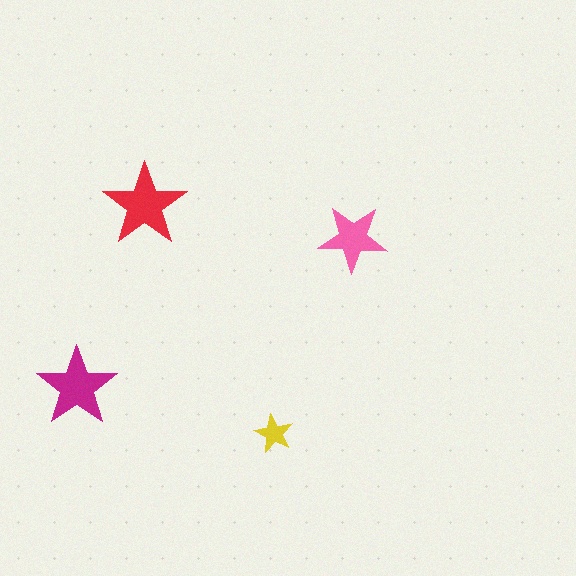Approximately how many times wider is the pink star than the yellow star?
About 2 times wider.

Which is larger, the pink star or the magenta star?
The magenta one.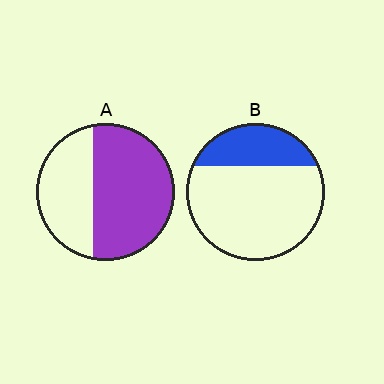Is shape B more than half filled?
No.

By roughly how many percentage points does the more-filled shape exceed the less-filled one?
By roughly 35 percentage points (A over B).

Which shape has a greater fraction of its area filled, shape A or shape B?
Shape A.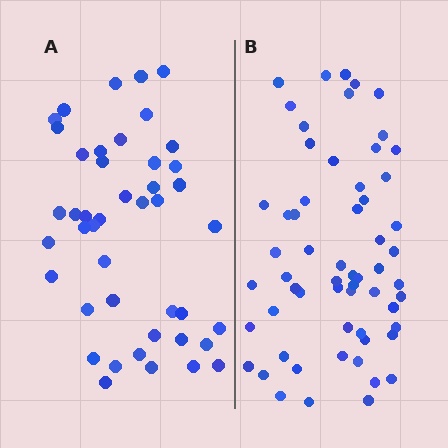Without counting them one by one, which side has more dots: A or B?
Region B (the right region) has more dots.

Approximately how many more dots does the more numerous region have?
Region B has approximately 15 more dots than region A.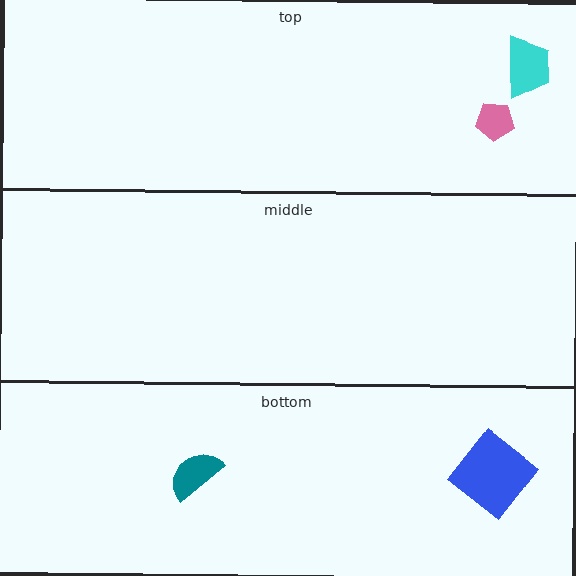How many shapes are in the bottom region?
2.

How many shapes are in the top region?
2.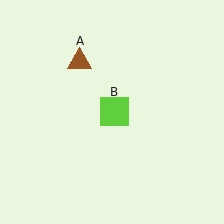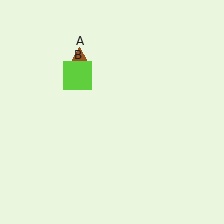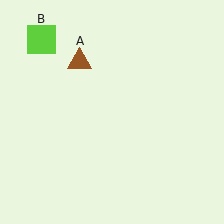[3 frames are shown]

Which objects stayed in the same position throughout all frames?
Brown triangle (object A) remained stationary.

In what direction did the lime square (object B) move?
The lime square (object B) moved up and to the left.